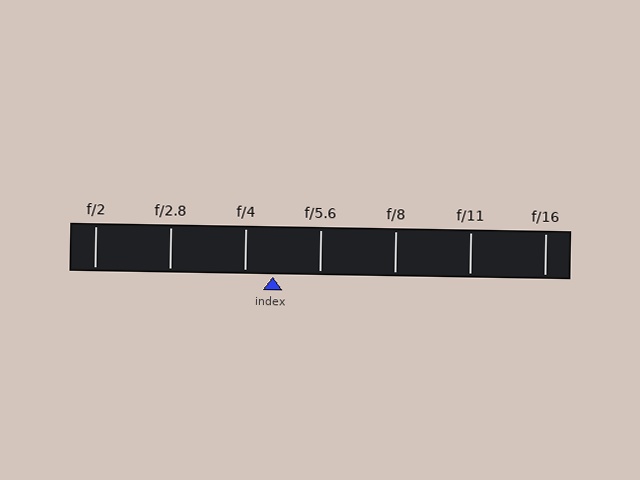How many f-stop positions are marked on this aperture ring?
There are 7 f-stop positions marked.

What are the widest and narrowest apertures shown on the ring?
The widest aperture shown is f/2 and the narrowest is f/16.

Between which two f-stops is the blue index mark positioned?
The index mark is between f/4 and f/5.6.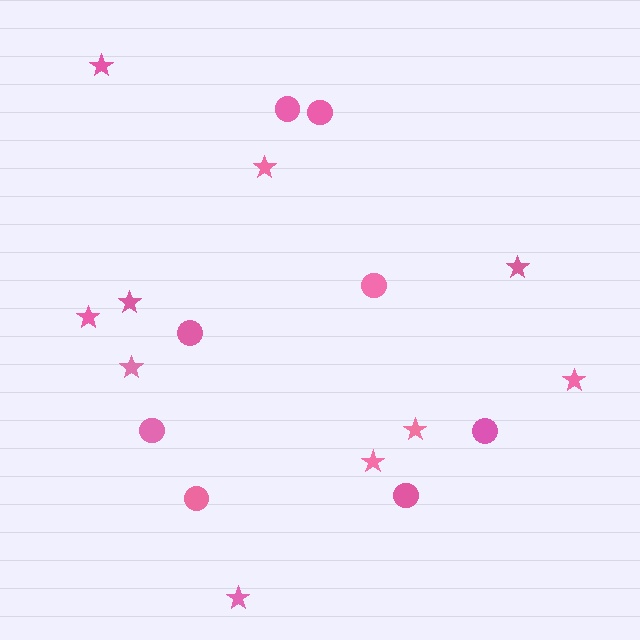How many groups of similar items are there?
There are 2 groups: one group of stars (10) and one group of circles (8).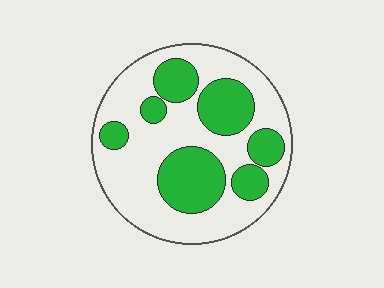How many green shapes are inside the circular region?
7.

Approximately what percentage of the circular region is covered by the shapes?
Approximately 35%.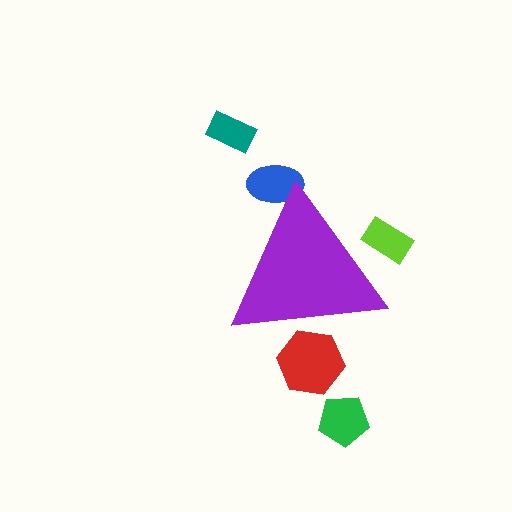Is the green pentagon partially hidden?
No, the green pentagon is fully visible.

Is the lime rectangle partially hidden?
Yes, the lime rectangle is partially hidden behind the purple triangle.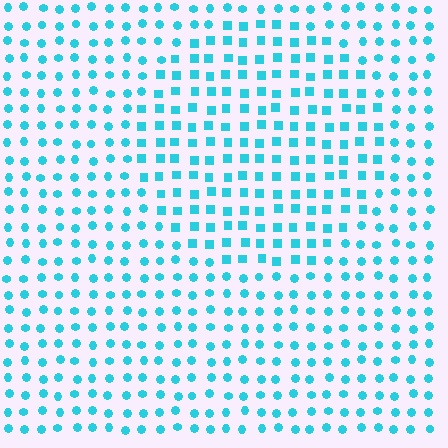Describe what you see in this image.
The image is filled with small cyan elements arranged in a uniform grid. A circle-shaped region contains squares, while the surrounding area contains circles. The boundary is defined purely by the change in element shape.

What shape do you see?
I see a circle.